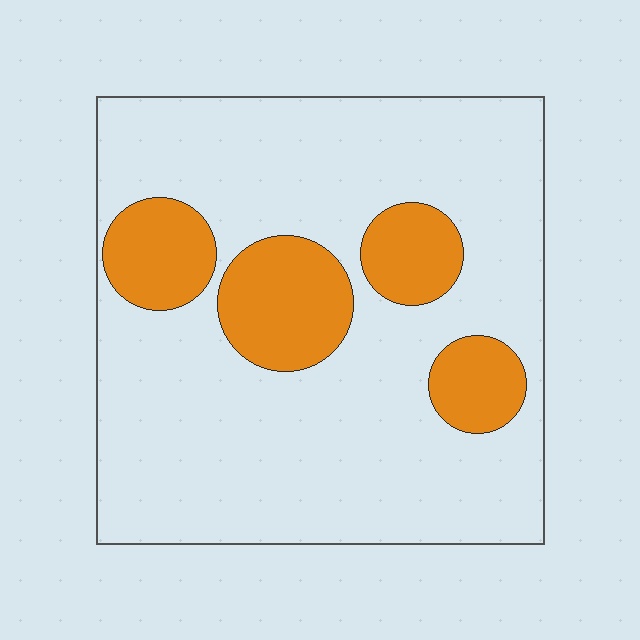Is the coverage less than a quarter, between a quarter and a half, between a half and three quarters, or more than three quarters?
Less than a quarter.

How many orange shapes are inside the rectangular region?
4.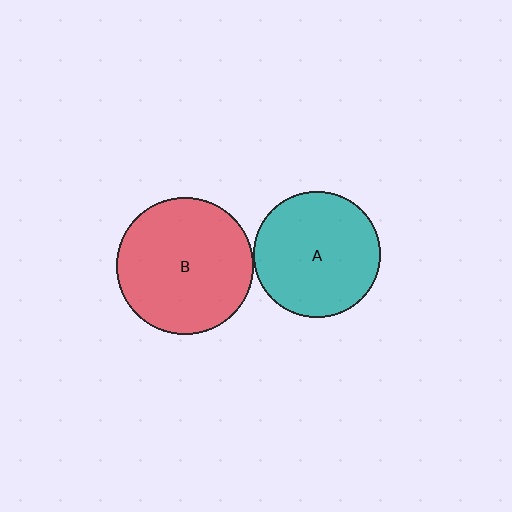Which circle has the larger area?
Circle B (red).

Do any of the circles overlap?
No, none of the circles overlap.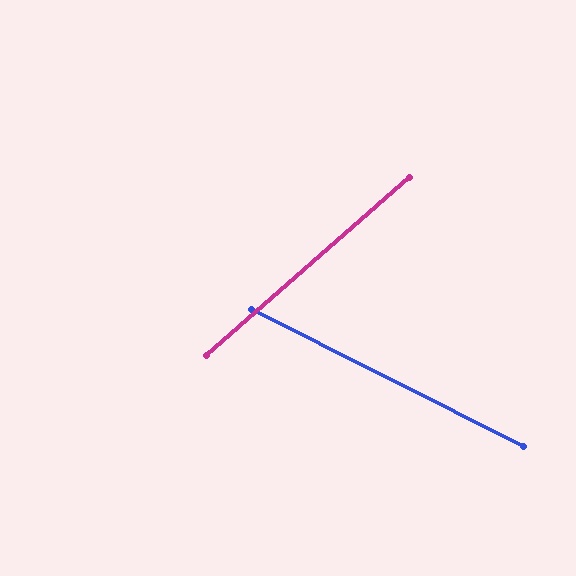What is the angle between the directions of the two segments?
Approximately 68 degrees.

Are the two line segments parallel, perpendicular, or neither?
Neither parallel nor perpendicular — they differ by about 68°.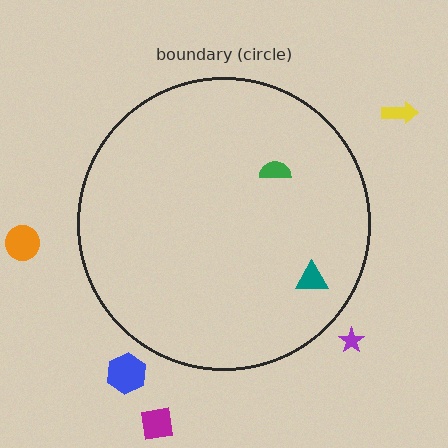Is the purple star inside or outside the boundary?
Outside.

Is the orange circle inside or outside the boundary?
Outside.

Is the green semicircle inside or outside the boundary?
Inside.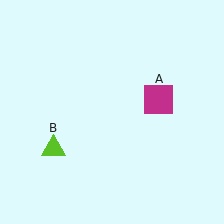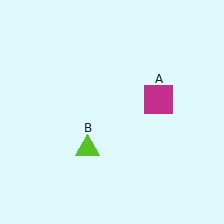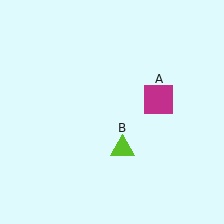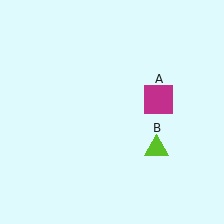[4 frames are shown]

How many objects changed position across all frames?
1 object changed position: lime triangle (object B).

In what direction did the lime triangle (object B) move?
The lime triangle (object B) moved right.